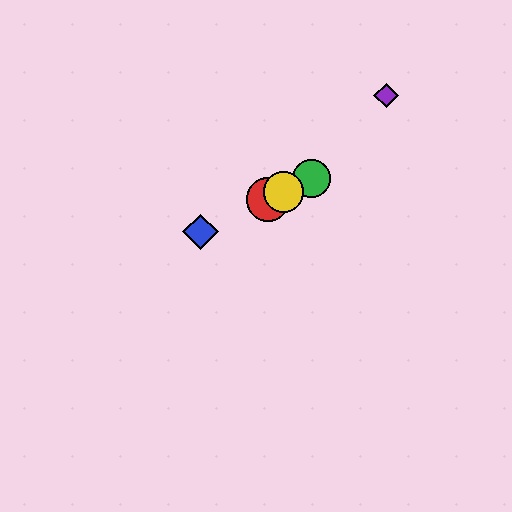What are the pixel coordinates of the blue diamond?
The blue diamond is at (200, 232).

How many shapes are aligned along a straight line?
4 shapes (the red circle, the blue diamond, the green circle, the yellow circle) are aligned along a straight line.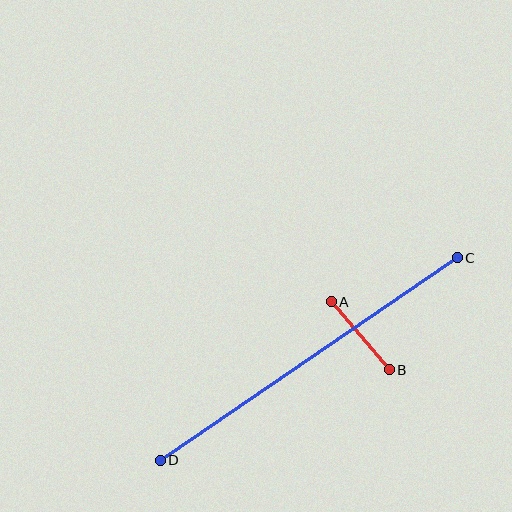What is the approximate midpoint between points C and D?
The midpoint is at approximately (309, 359) pixels.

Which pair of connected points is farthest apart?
Points C and D are farthest apart.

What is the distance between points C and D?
The distance is approximately 359 pixels.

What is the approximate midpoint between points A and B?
The midpoint is at approximately (360, 336) pixels.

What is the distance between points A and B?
The distance is approximately 89 pixels.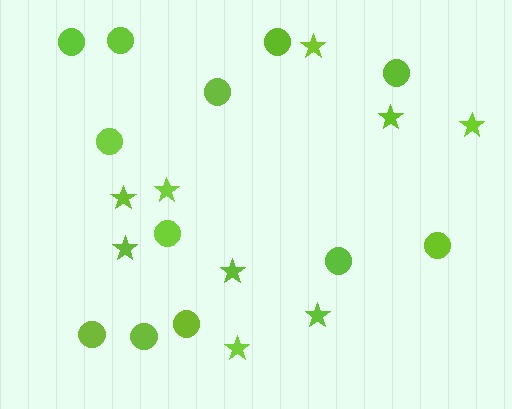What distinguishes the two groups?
There are 2 groups: one group of stars (9) and one group of circles (12).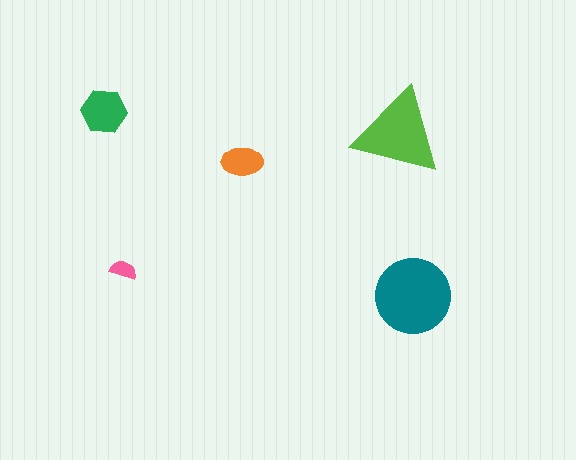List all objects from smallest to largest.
The pink semicircle, the orange ellipse, the green hexagon, the lime triangle, the teal circle.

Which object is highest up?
The green hexagon is topmost.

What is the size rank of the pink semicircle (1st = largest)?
5th.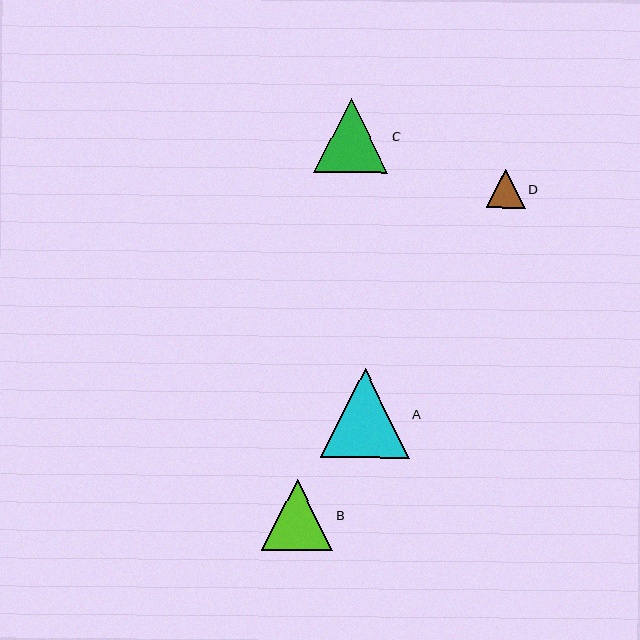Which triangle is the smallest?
Triangle D is the smallest with a size of approximately 39 pixels.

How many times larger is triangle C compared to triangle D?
Triangle C is approximately 1.9 times the size of triangle D.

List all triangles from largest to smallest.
From largest to smallest: A, C, B, D.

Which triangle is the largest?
Triangle A is the largest with a size of approximately 89 pixels.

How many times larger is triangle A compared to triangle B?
Triangle A is approximately 1.3 times the size of triangle B.